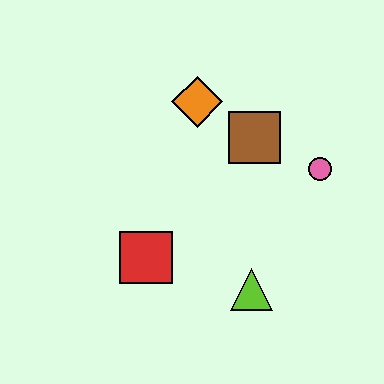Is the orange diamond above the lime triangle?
Yes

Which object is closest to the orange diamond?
The brown square is closest to the orange diamond.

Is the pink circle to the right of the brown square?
Yes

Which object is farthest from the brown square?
The red square is farthest from the brown square.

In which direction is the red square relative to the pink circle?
The red square is to the left of the pink circle.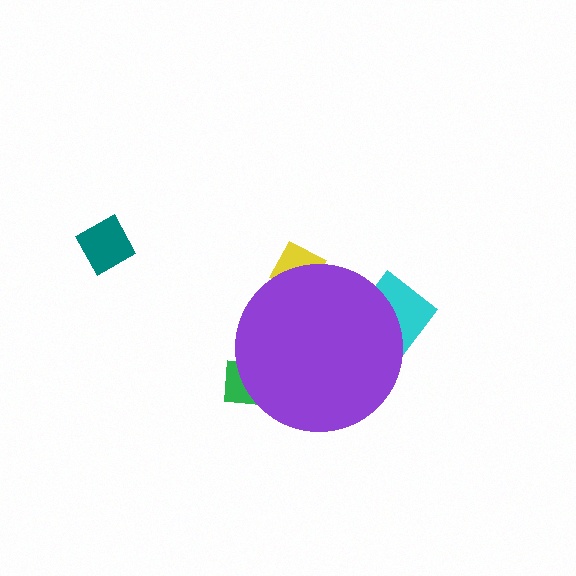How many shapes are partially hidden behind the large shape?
3 shapes are partially hidden.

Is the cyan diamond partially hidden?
Yes, the cyan diamond is partially hidden behind the purple circle.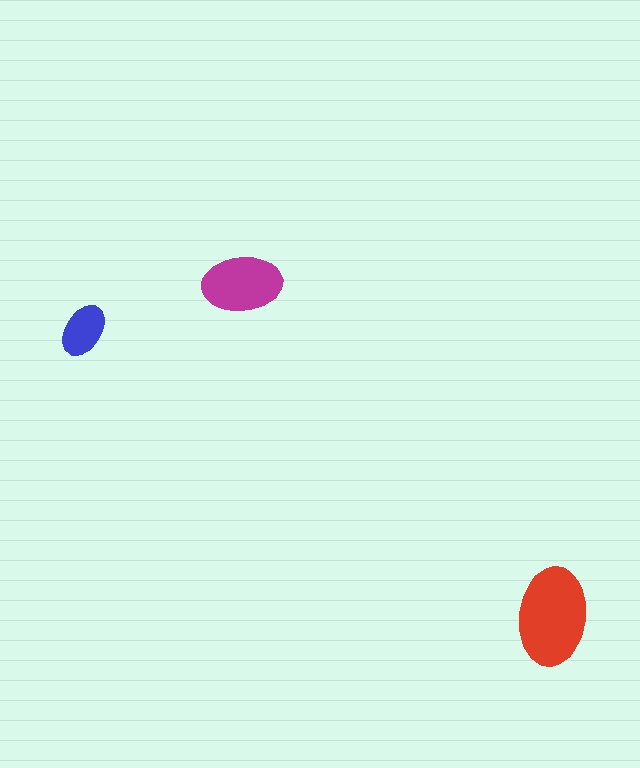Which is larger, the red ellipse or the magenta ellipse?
The red one.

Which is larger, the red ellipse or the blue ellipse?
The red one.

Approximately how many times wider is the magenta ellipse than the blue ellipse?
About 1.5 times wider.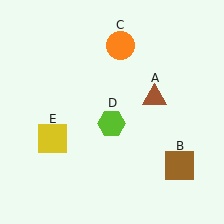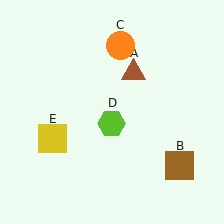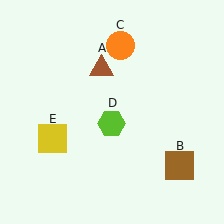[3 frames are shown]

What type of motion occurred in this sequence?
The brown triangle (object A) rotated counterclockwise around the center of the scene.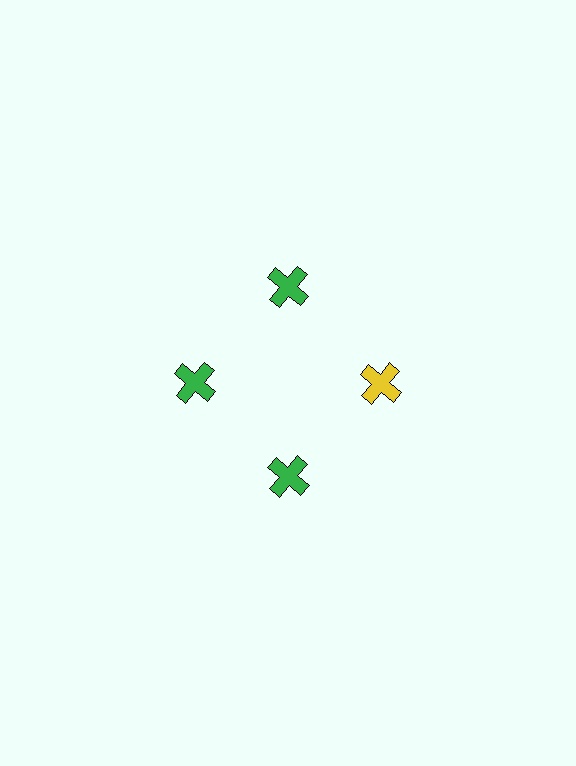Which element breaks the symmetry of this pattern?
The yellow cross at roughly the 3 o'clock position breaks the symmetry. All other shapes are green crosses.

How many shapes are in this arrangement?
There are 4 shapes arranged in a ring pattern.